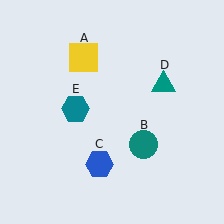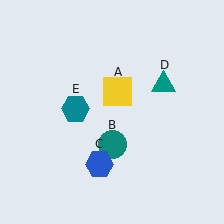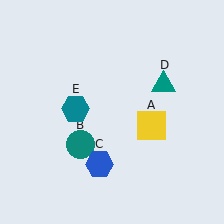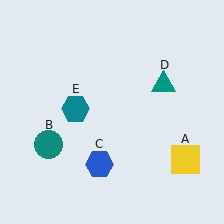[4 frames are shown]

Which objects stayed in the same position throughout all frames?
Blue hexagon (object C) and teal triangle (object D) and teal hexagon (object E) remained stationary.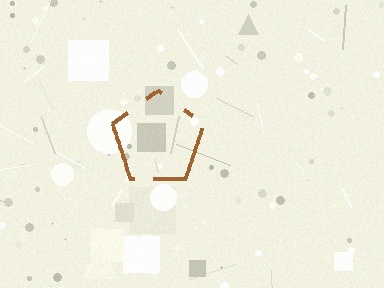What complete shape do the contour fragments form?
The contour fragments form a pentagon.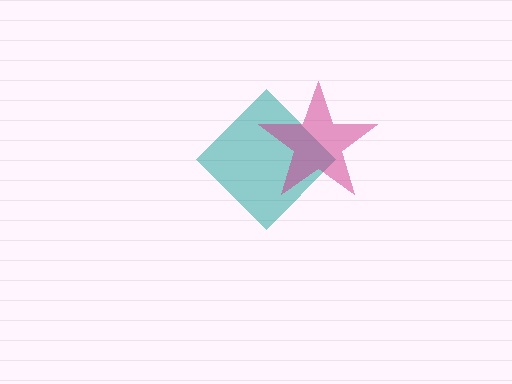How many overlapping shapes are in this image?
There are 2 overlapping shapes in the image.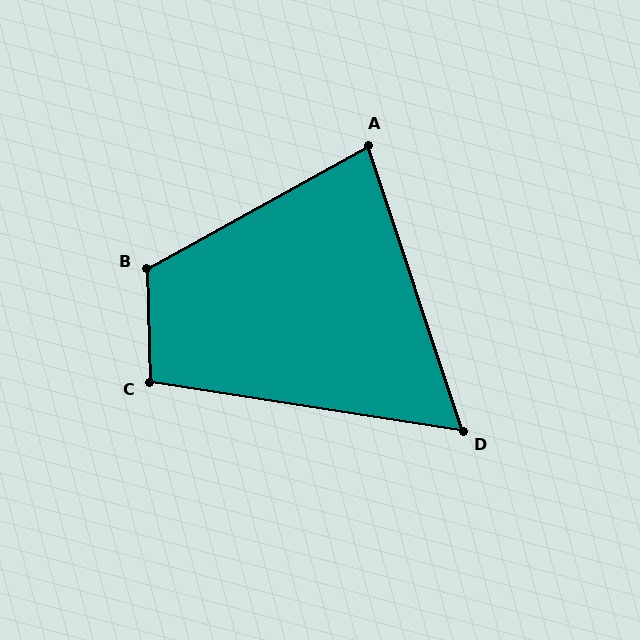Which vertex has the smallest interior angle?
D, at approximately 63 degrees.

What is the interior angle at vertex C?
Approximately 101 degrees (obtuse).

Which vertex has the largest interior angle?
B, at approximately 117 degrees.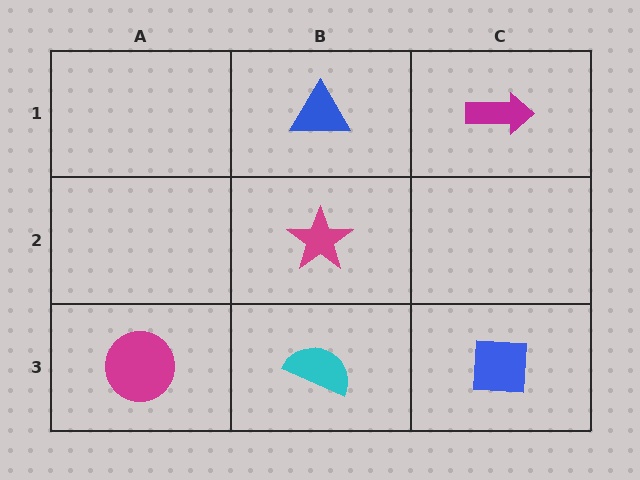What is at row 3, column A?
A magenta circle.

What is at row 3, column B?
A cyan semicircle.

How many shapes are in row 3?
3 shapes.